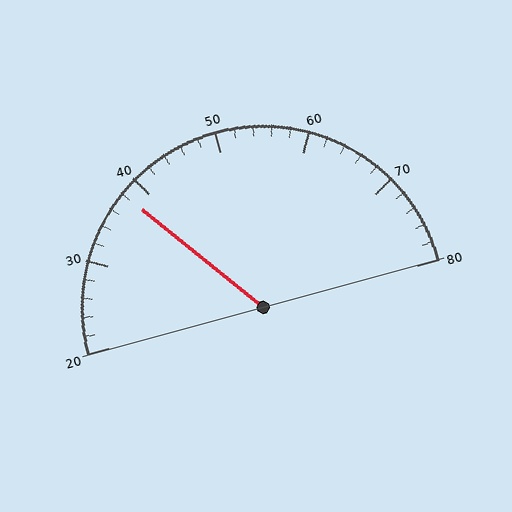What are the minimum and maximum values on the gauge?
The gauge ranges from 20 to 80.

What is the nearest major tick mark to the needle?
The nearest major tick mark is 40.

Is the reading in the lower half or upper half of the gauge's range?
The reading is in the lower half of the range (20 to 80).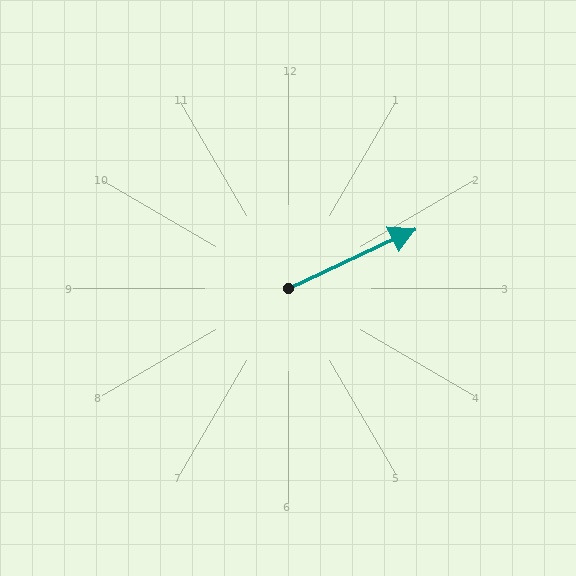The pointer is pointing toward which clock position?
Roughly 2 o'clock.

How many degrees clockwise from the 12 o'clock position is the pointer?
Approximately 65 degrees.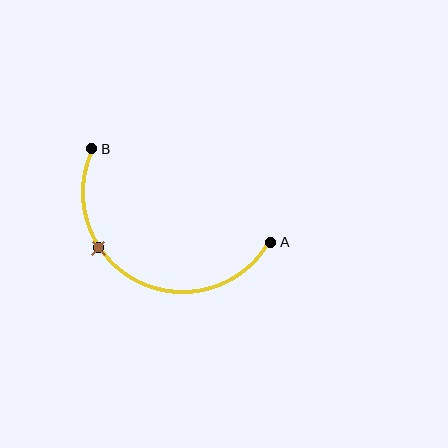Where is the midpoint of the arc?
The arc midpoint is the point on the curve farthest from the straight line joining A and B. It sits below that line.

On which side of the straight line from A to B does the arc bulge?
The arc bulges below the straight line connecting A and B.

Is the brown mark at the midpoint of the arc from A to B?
No. The brown mark lies on the arc but is closer to endpoint B. The arc midpoint would be at the point on the curve equidistant along the arc from both A and B.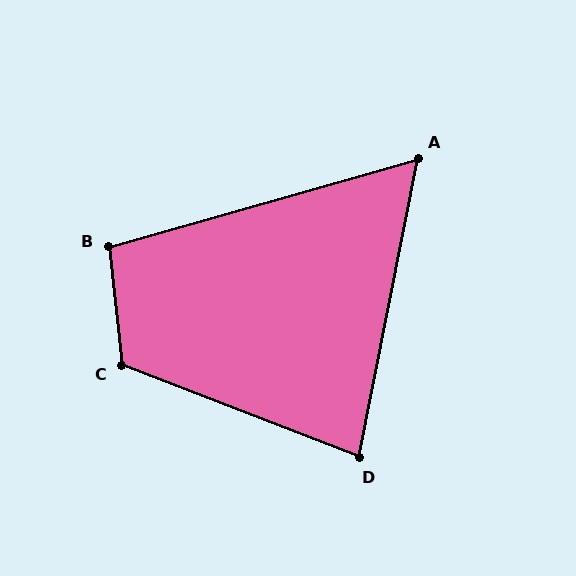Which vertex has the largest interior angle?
C, at approximately 117 degrees.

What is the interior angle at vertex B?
Approximately 100 degrees (obtuse).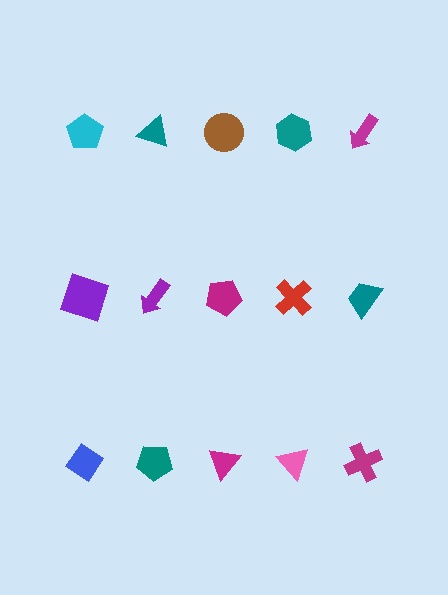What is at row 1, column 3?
A brown circle.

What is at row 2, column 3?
A magenta pentagon.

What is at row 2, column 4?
A red cross.